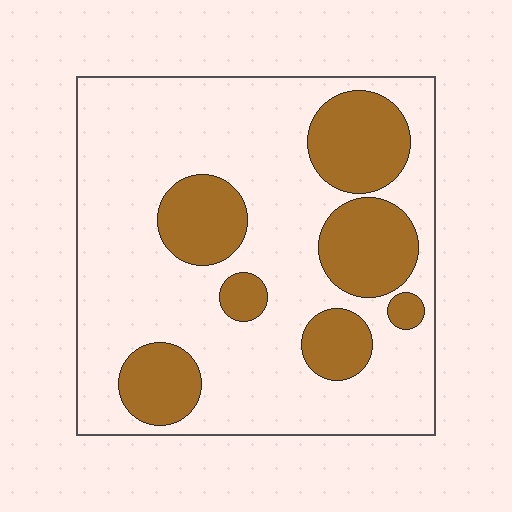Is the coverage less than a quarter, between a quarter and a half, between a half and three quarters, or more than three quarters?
Between a quarter and a half.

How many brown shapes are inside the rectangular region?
7.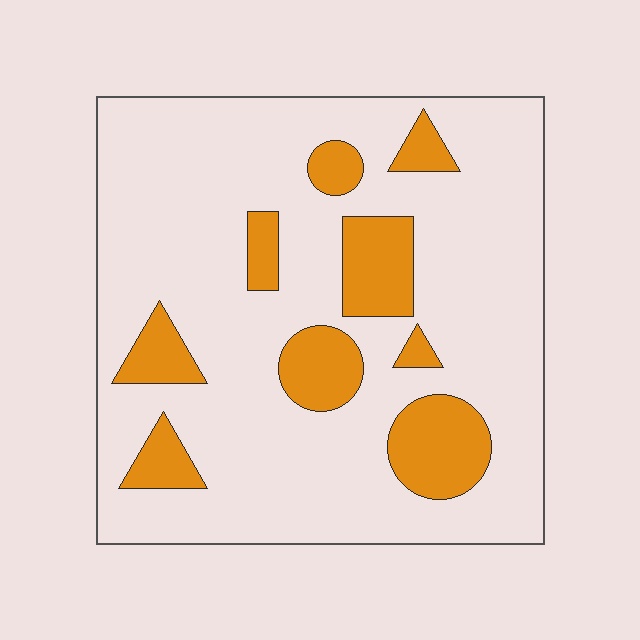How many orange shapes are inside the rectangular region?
9.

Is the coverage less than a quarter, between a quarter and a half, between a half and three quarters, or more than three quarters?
Less than a quarter.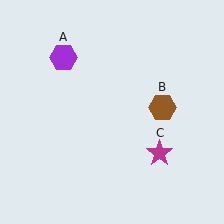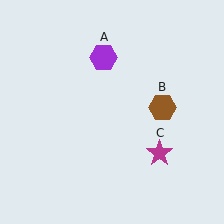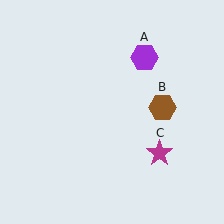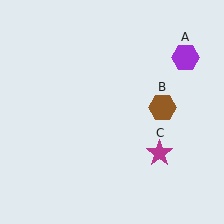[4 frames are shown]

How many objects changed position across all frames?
1 object changed position: purple hexagon (object A).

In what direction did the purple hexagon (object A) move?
The purple hexagon (object A) moved right.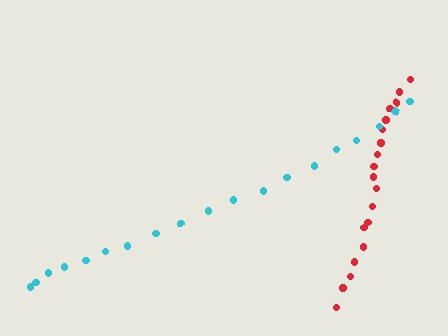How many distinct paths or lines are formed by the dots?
There are 2 distinct paths.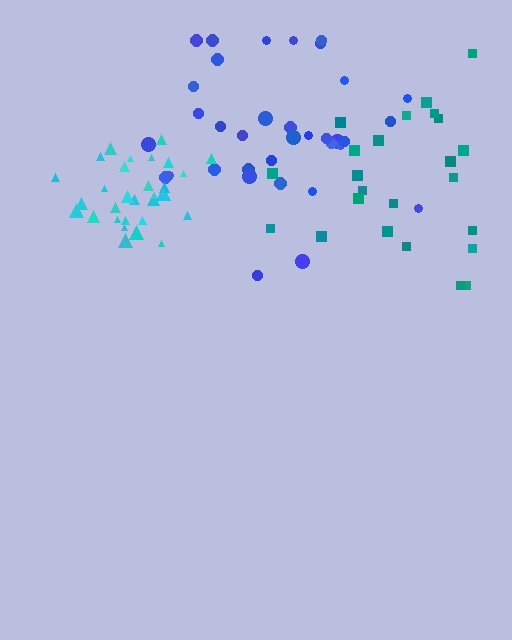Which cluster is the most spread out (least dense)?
Teal.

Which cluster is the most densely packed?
Cyan.